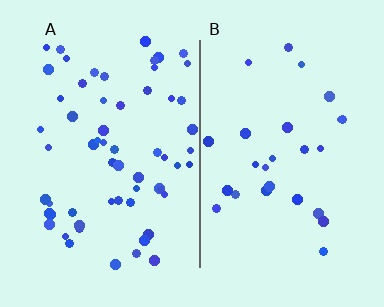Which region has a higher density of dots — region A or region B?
A (the left).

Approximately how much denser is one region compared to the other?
Approximately 2.3× — region A over region B.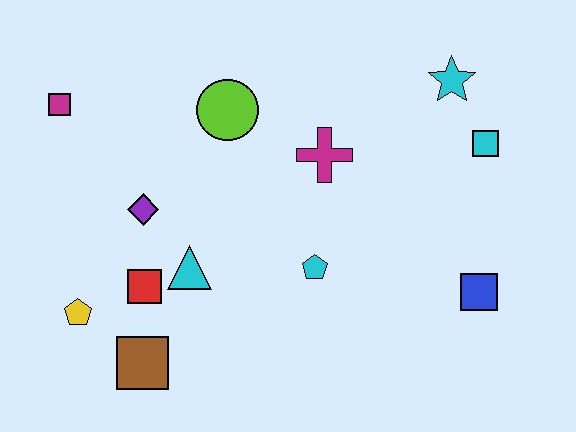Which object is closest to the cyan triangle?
The red square is closest to the cyan triangle.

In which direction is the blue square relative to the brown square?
The blue square is to the right of the brown square.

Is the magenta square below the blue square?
No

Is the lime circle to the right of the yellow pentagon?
Yes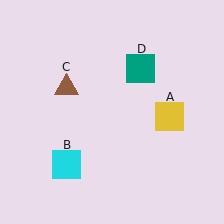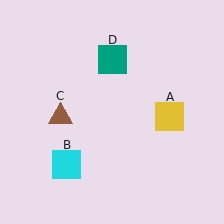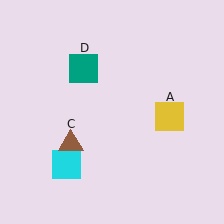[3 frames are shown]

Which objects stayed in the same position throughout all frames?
Yellow square (object A) and cyan square (object B) remained stationary.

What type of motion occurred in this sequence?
The brown triangle (object C), teal square (object D) rotated counterclockwise around the center of the scene.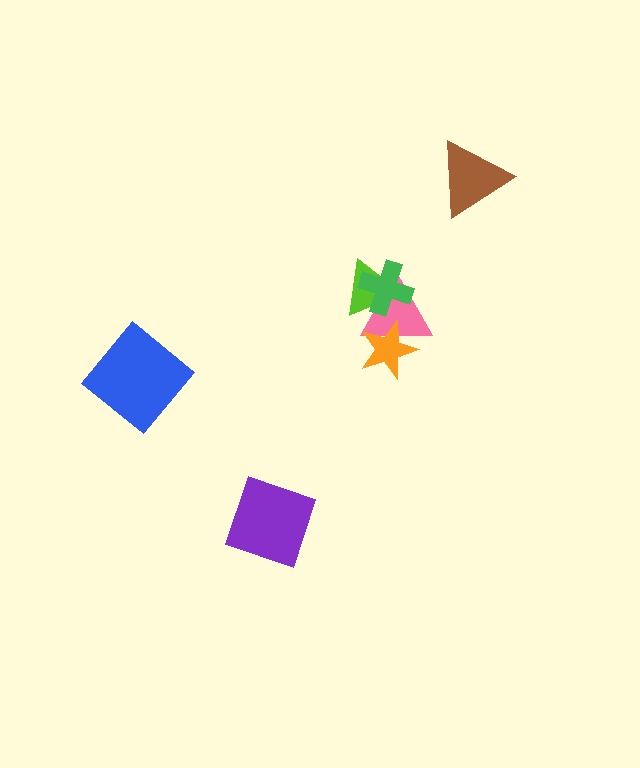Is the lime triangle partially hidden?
Yes, it is partially covered by another shape.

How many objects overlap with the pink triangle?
3 objects overlap with the pink triangle.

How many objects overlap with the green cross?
2 objects overlap with the green cross.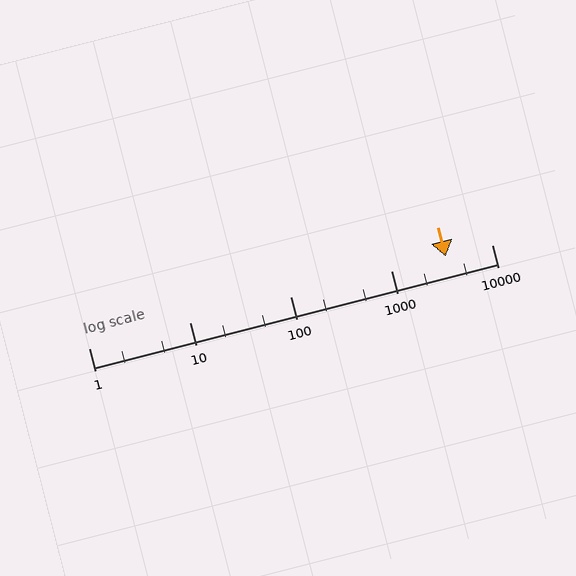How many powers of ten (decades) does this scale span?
The scale spans 4 decades, from 1 to 10000.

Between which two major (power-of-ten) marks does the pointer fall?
The pointer is between 1000 and 10000.